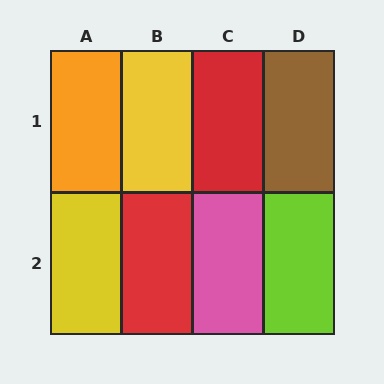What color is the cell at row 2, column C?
Pink.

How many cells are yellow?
2 cells are yellow.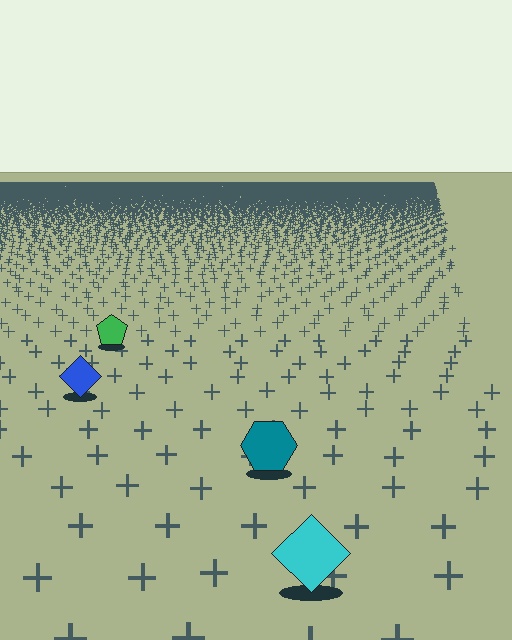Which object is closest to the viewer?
The cyan diamond is closest. The texture marks near it are larger and more spread out.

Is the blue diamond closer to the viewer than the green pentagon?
Yes. The blue diamond is closer — you can tell from the texture gradient: the ground texture is coarser near it.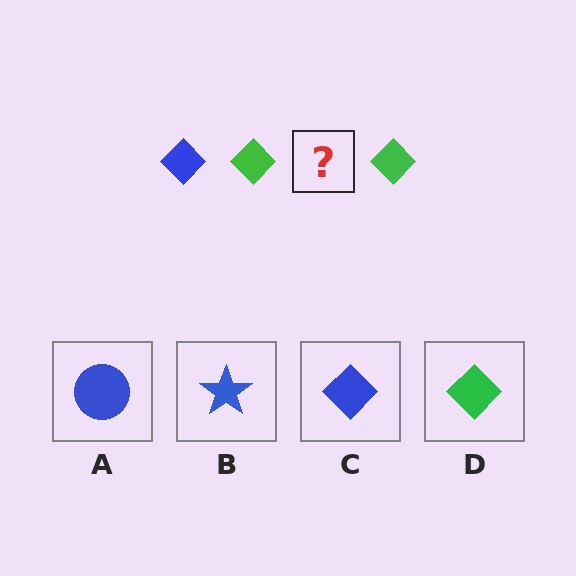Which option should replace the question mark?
Option C.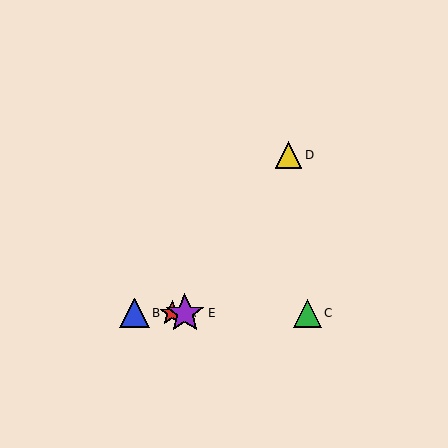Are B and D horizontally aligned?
No, B is at y≈313 and D is at y≈155.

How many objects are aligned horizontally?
4 objects (A, B, C, E) are aligned horizontally.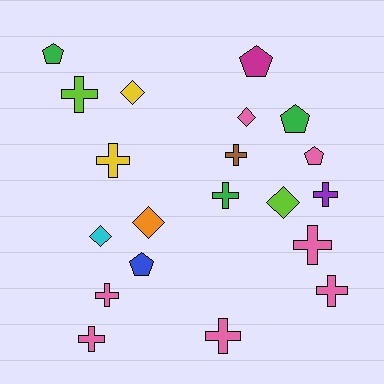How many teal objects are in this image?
There are no teal objects.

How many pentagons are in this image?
There are 5 pentagons.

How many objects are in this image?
There are 20 objects.